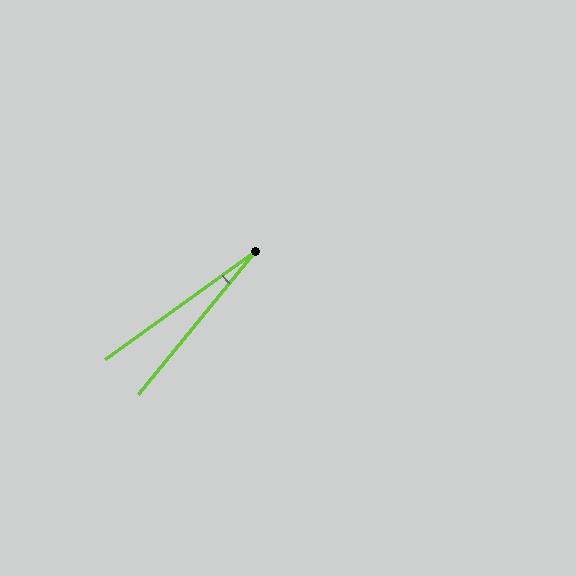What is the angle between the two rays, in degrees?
Approximately 15 degrees.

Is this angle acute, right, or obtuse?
It is acute.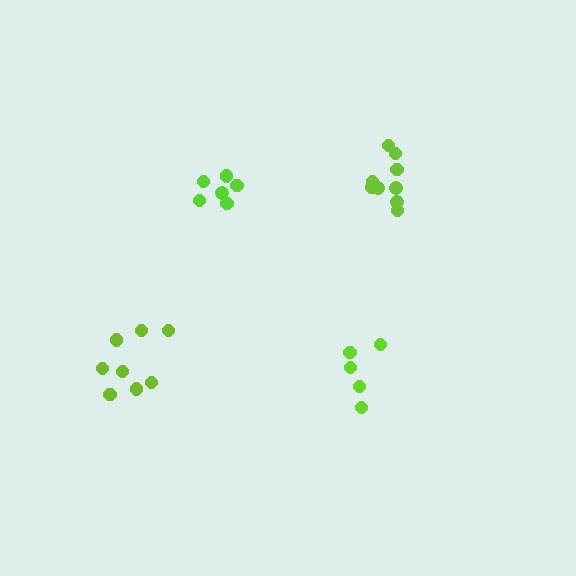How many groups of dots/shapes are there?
There are 4 groups.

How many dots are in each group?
Group 1: 5 dots, Group 2: 9 dots, Group 3: 6 dots, Group 4: 8 dots (28 total).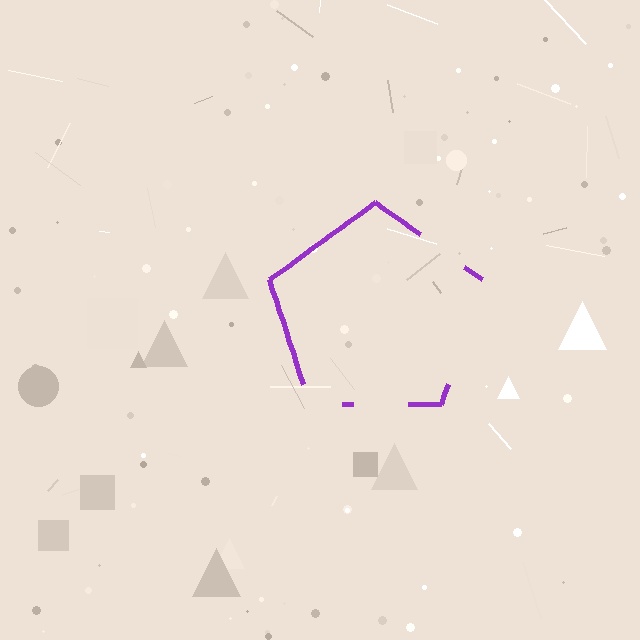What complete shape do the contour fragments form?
The contour fragments form a pentagon.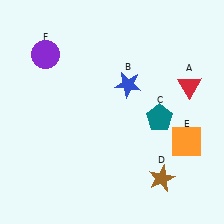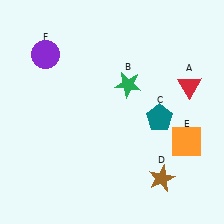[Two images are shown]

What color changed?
The star (B) changed from blue in Image 1 to green in Image 2.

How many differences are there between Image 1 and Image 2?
There is 1 difference between the two images.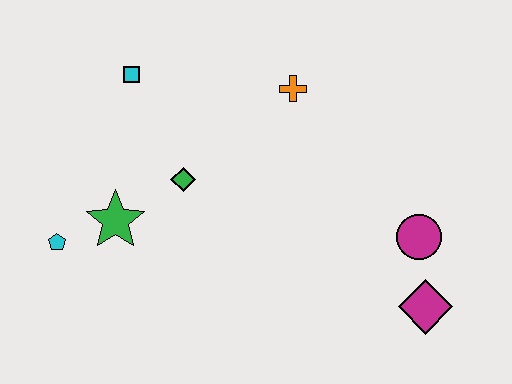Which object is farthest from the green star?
The magenta diamond is farthest from the green star.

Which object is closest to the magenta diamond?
The magenta circle is closest to the magenta diamond.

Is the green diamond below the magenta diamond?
No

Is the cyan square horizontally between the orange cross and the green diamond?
No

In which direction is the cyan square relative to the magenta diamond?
The cyan square is to the left of the magenta diamond.